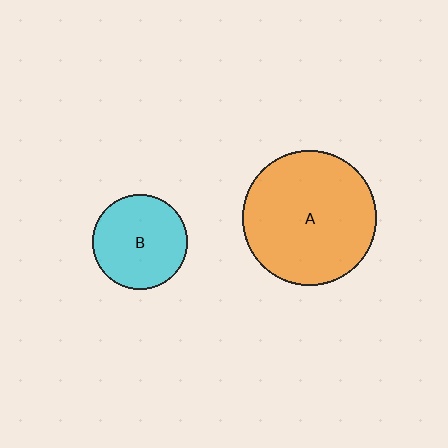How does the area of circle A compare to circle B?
Approximately 2.0 times.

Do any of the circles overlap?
No, none of the circles overlap.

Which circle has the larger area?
Circle A (orange).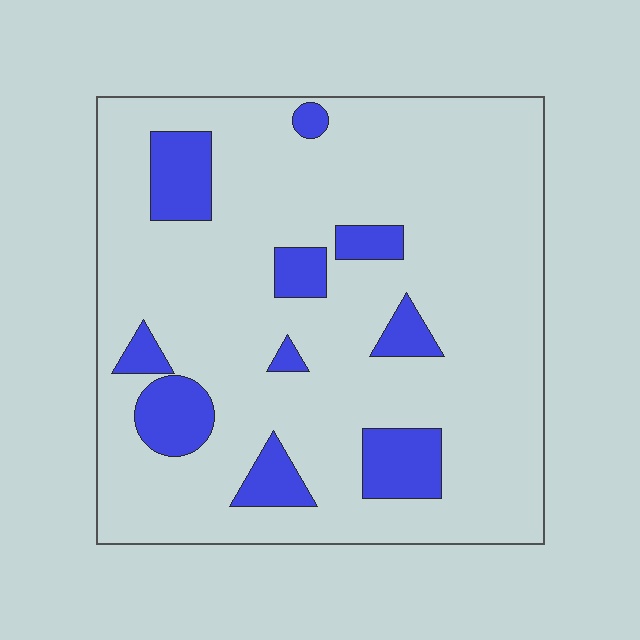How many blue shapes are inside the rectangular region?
10.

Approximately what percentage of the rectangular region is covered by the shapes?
Approximately 15%.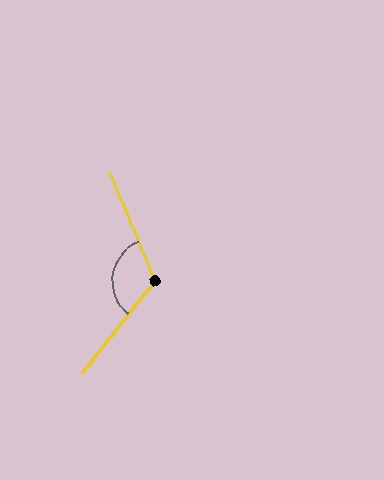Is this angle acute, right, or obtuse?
It is obtuse.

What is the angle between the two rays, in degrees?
Approximately 119 degrees.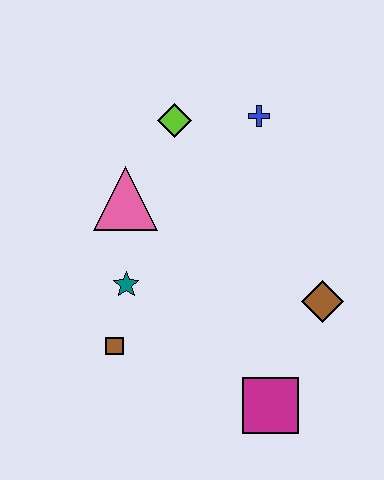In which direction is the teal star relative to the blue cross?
The teal star is below the blue cross.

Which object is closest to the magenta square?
The brown diamond is closest to the magenta square.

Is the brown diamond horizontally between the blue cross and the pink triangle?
No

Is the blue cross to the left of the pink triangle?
No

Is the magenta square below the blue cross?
Yes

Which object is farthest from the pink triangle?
The magenta square is farthest from the pink triangle.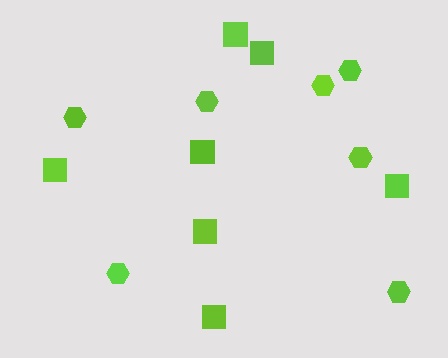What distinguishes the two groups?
There are 2 groups: one group of squares (7) and one group of hexagons (7).